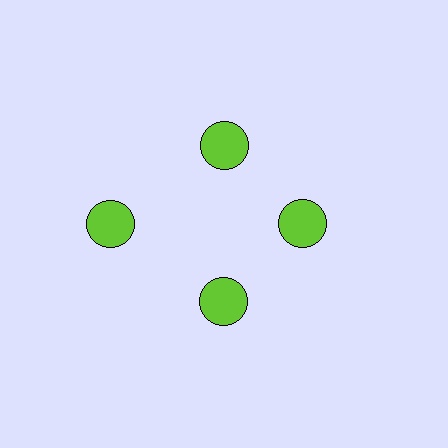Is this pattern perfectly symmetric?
No. The 4 lime circles are arranged in a ring, but one element near the 9 o'clock position is pushed outward from the center, breaking the 4-fold rotational symmetry.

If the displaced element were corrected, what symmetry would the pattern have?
It would have 4-fold rotational symmetry — the pattern would map onto itself every 90 degrees.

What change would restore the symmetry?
The symmetry would be restored by moving it inward, back onto the ring so that all 4 circles sit at equal angles and equal distance from the center.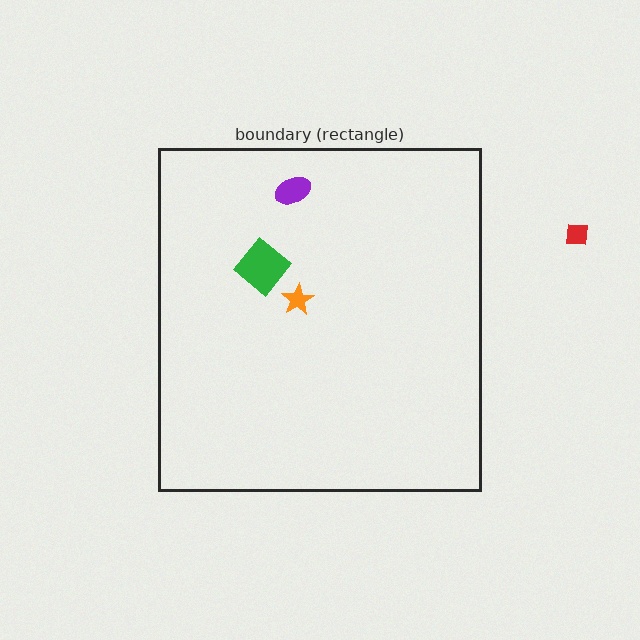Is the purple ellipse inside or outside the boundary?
Inside.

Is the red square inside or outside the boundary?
Outside.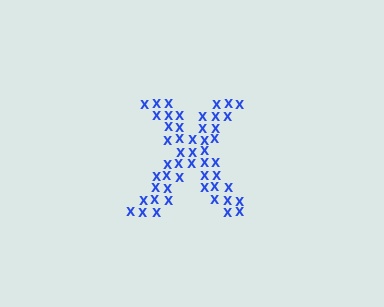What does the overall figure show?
The overall figure shows the letter X.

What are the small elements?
The small elements are letter X's.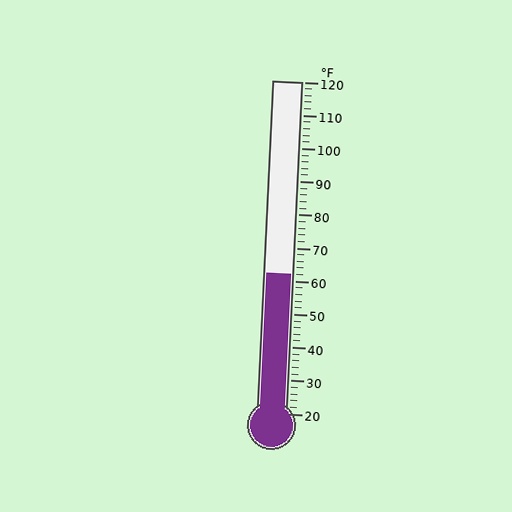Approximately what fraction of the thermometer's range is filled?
The thermometer is filled to approximately 40% of its range.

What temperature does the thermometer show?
The thermometer shows approximately 62°F.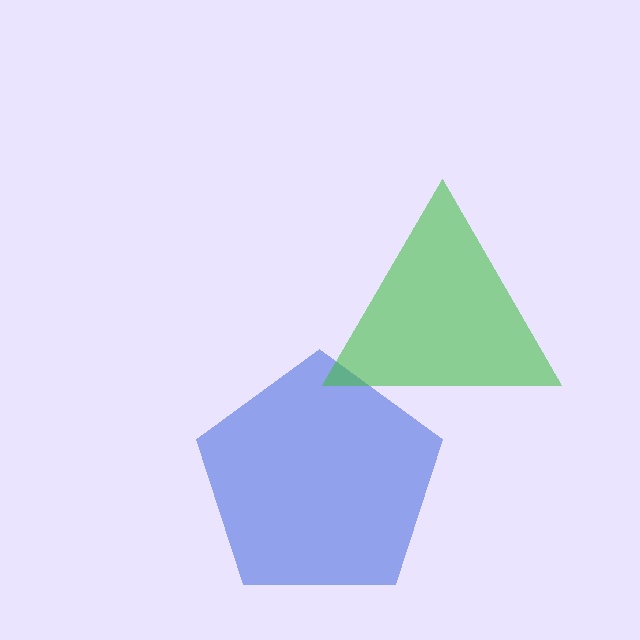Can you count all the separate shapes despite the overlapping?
Yes, there are 2 separate shapes.